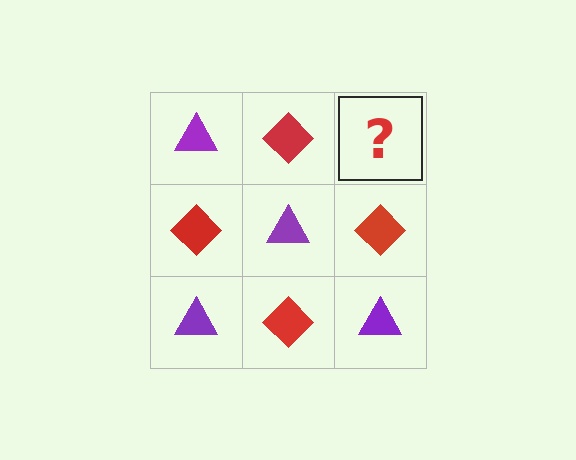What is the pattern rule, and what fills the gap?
The rule is that it alternates purple triangle and red diamond in a checkerboard pattern. The gap should be filled with a purple triangle.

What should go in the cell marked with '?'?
The missing cell should contain a purple triangle.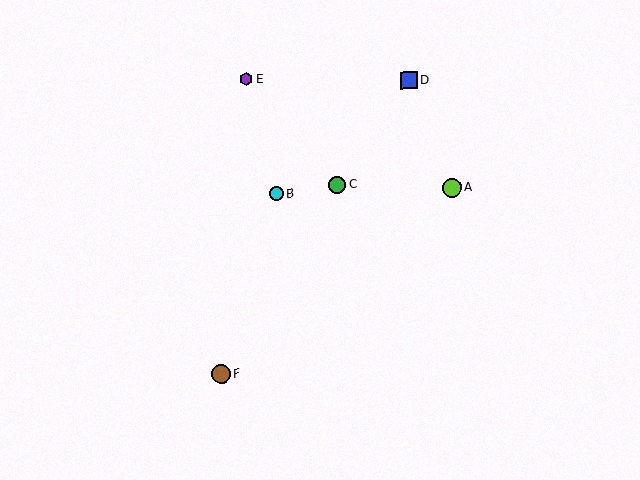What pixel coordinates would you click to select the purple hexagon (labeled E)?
Click at (246, 79) to select the purple hexagon E.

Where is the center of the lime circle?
The center of the lime circle is at (452, 188).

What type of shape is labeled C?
Shape C is a green circle.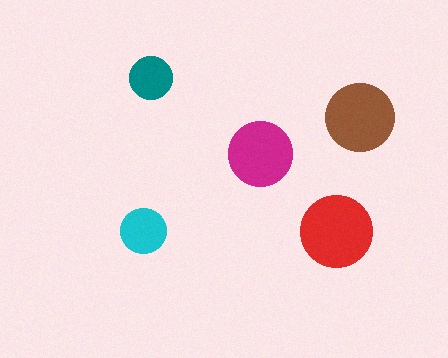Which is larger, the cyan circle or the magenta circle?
The magenta one.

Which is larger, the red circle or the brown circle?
The red one.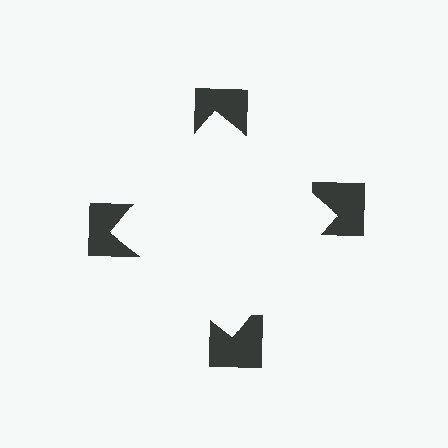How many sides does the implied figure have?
4 sides.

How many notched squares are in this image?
There are 4 — one at each vertex of the illusory square.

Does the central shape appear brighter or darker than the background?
It typically appears slightly brighter than the background, even though no actual brightness change is drawn.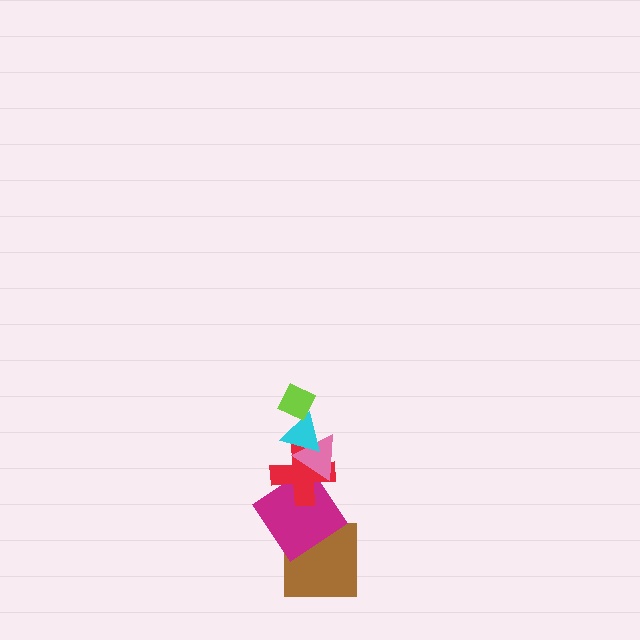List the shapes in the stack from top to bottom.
From top to bottom: the lime diamond, the cyan triangle, the pink triangle, the red cross, the magenta diamond, the brown square.